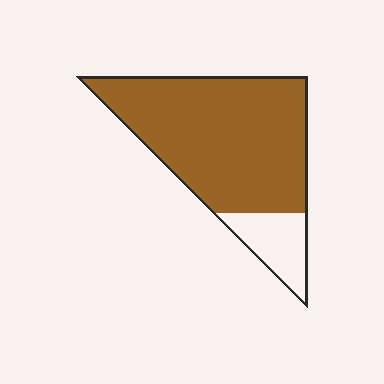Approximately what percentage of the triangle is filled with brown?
Approximately 85%.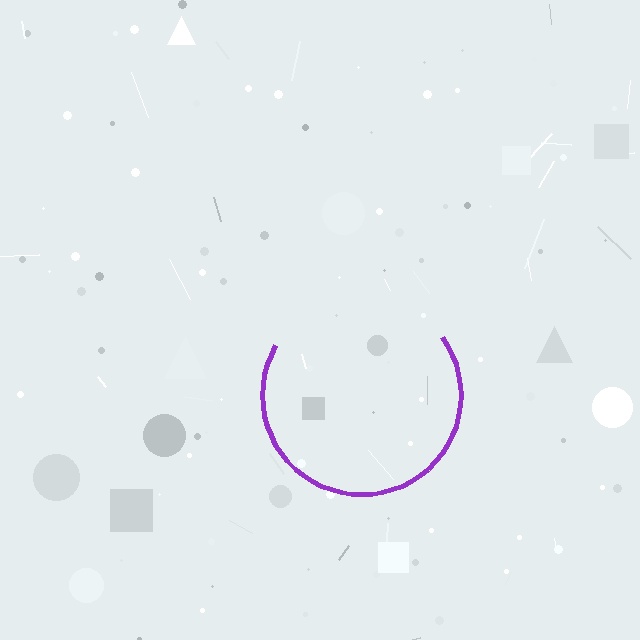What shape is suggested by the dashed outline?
The dashed outline suggests a circle.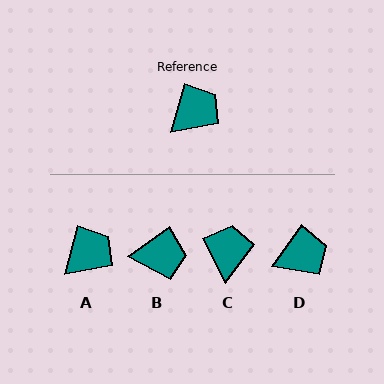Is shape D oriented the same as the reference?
No, it is off by about 21 degrees.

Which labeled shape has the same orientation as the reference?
A.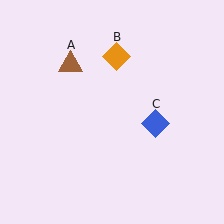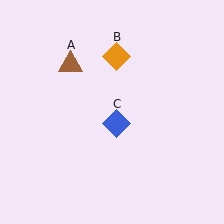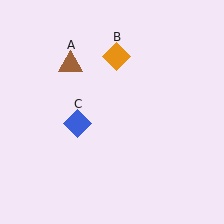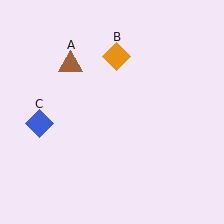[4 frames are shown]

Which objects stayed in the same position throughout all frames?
Brown triangle (object A) and orange diamond (object B) remained stationary.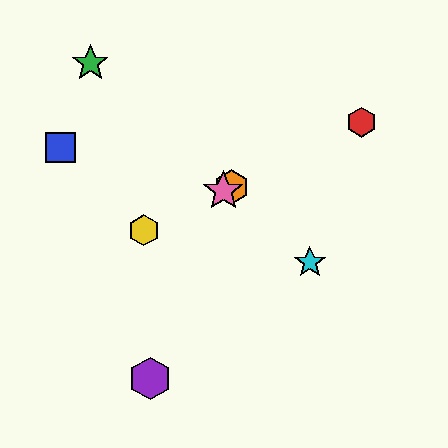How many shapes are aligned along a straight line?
4 shapes (the red hexagon, the yellow hexagon, the orange hexagon, the pink star) are aligned along a straight line.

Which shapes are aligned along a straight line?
The red hexagon, the yellow hexagon, the orange hexagon, the pink star are aligned along a straight line.